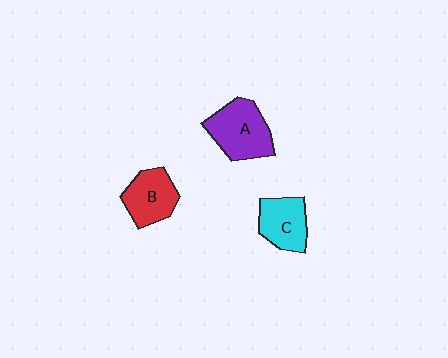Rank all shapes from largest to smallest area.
From largest to smallest: A (purple), B (red), C (cyan).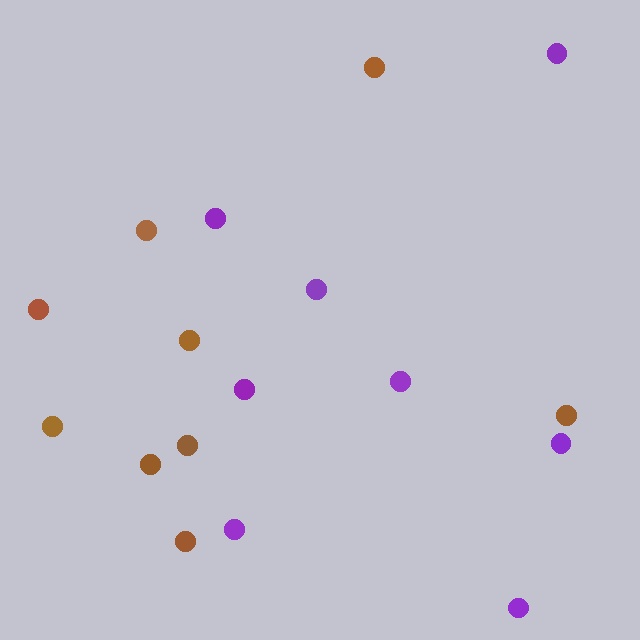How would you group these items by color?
There are 2 groups: one group of brown circles (9) and one group of purple circles (8).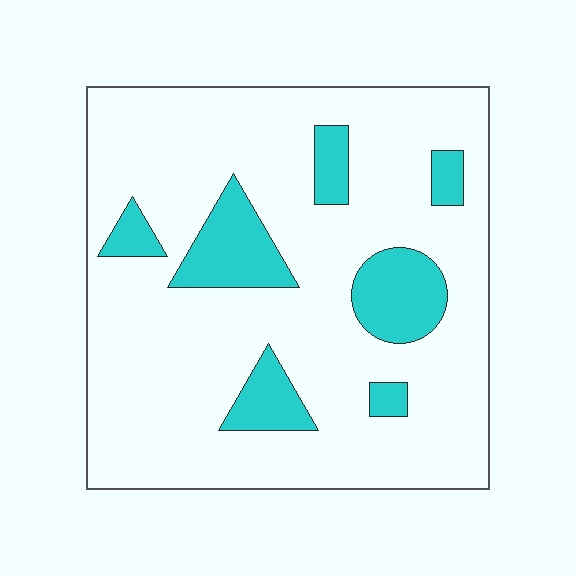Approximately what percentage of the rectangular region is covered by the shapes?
Approximately 15%.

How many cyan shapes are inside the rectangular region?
7.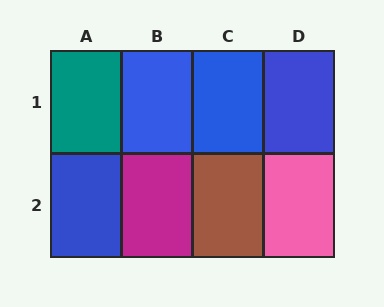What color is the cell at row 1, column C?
Blue.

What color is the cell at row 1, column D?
Blue.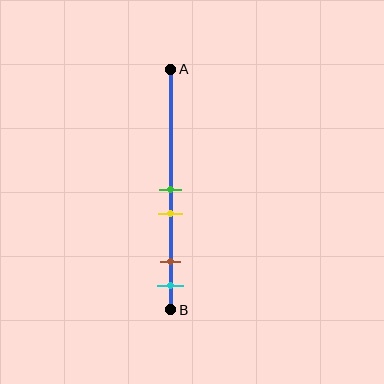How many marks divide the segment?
There are 4 marks dividing the segment.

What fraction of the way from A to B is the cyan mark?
The cyan mark is approximately 90% (0.9) of the way from A to B.